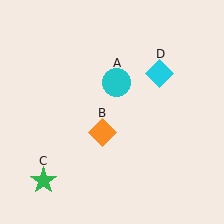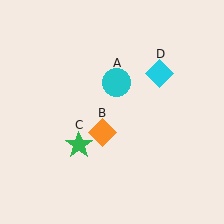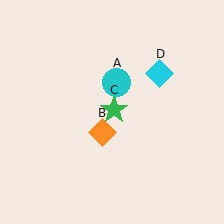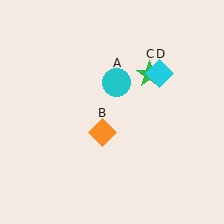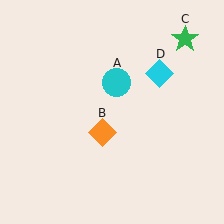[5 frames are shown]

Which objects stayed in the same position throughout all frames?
Cyan circle (object A) and orange diamond (object B) and cyan diamond (object D) remained stationary.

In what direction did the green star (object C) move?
The green star (object C) moved up and to the right.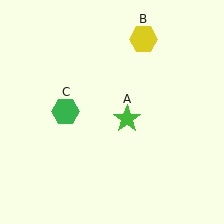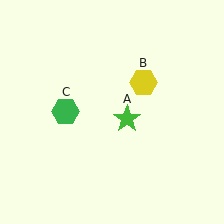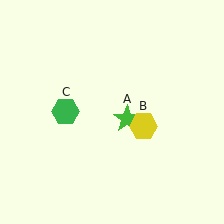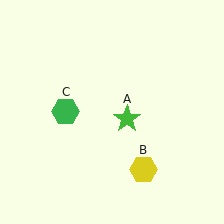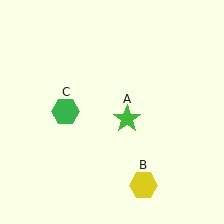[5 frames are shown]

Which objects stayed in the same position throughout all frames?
Green star (object A) and green hexagon (object C) remained stationary.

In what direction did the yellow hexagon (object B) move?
The yellow hexagon (object B) moved down.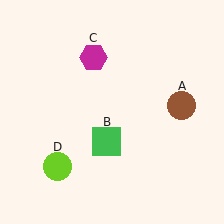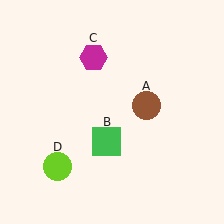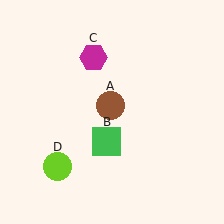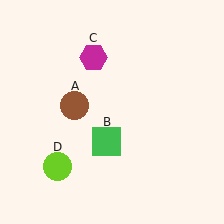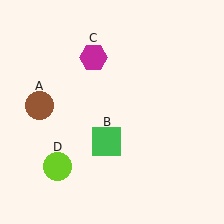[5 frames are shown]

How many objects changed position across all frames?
1 object changed position: brown circle (object A).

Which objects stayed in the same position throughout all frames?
Green square (object B) and magenta hexagon (object C) and lime circle (object D) remained stationary.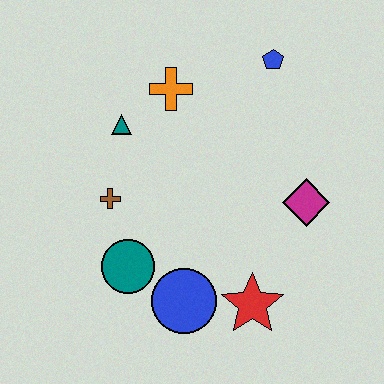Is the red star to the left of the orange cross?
No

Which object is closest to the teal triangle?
The orange cross is closest to the teal triangle.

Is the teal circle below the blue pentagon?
Yes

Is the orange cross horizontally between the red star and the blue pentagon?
No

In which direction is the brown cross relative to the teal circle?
The brown cross is above the teal circle.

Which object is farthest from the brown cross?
The blue pentagon is farthest from the brown cross.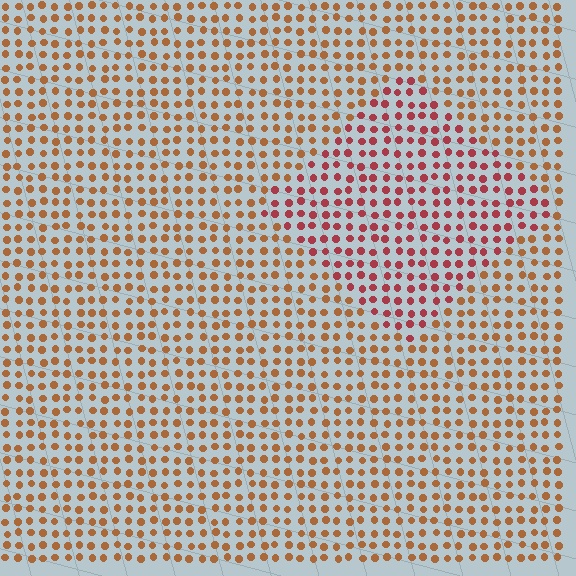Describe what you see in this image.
The image is filled with small brown elements in a uniform arrangement. A diamond-shaped region is visible where the elements are tinted to a slightly different hue, forming a subtle color boundary.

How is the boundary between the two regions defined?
The boundary is defined purely by a slight shift in hue (about 34 degrees). Spacing, size, and orientation are identical on both sides.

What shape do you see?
I see a diamond.